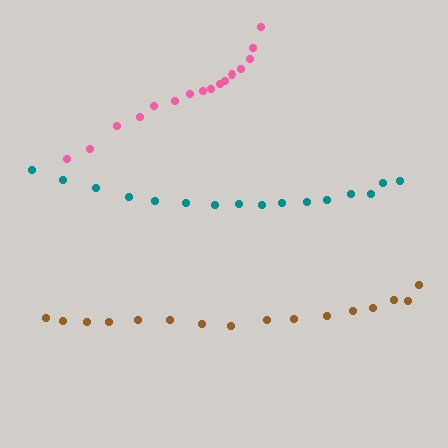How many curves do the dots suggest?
There are 3 distinct paths.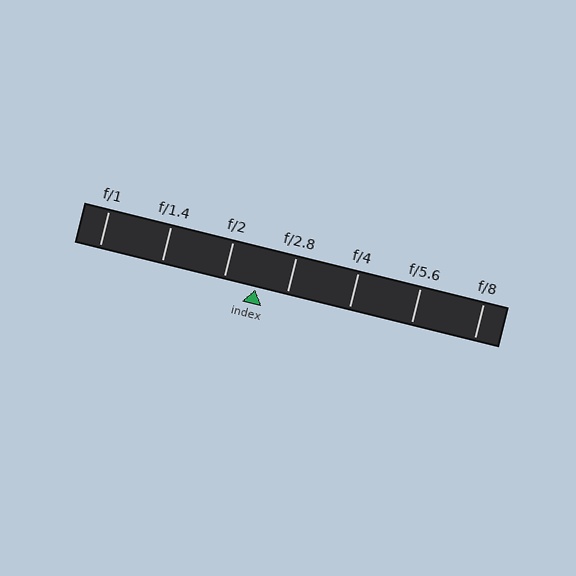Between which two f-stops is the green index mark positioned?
The index mark is between f/2 and f/2.8.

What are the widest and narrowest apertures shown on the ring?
The widest aperture shown is f/1 and the narrowest is f/8.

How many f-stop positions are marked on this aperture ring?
There are 7 f-stop positions marked.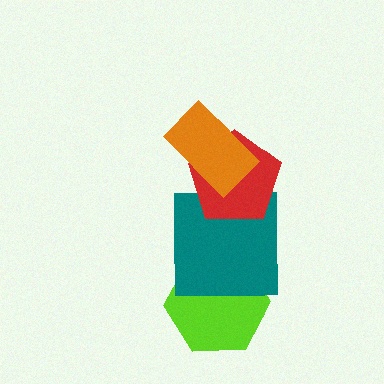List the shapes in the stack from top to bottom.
From top to bottom: the orange rectangle, the red pentagon, the teal square, the lime hexagon.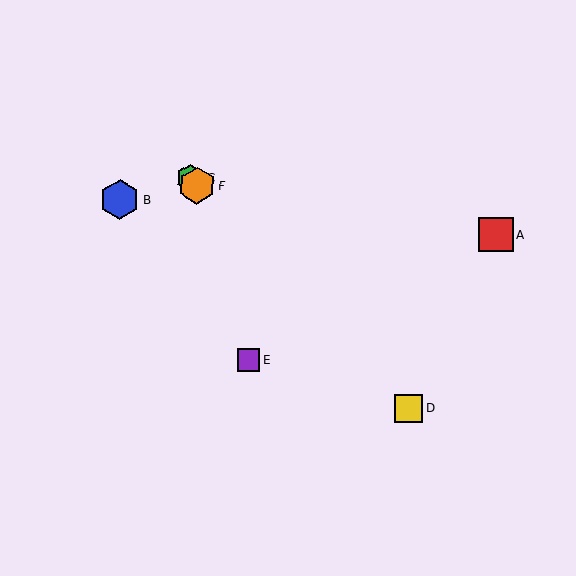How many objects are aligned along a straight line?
3 objects (C, D, F) are aligned along a straight line.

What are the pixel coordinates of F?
Object F is at (197, 185).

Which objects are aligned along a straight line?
Objects C, D, F are aligned along a straight line.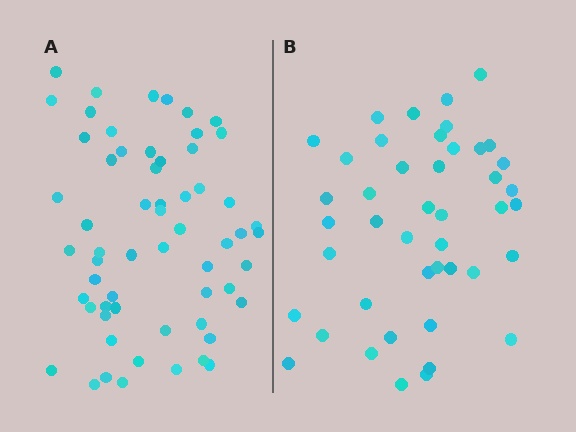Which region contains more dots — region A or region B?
Region A (the left region) has more dots.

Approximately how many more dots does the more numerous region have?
Region A has approximately 15 more dots than region B.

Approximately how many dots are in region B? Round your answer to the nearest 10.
About 40 dots. (The exact count is 44, which rounds to 40.)